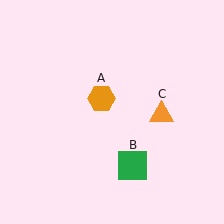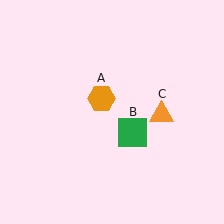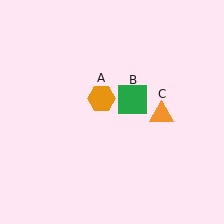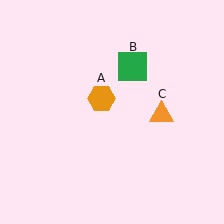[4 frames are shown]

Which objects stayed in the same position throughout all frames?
Orange hexagon (object A) and orange triangle (object C) remained stationary.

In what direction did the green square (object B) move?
The green square (object B) moved up.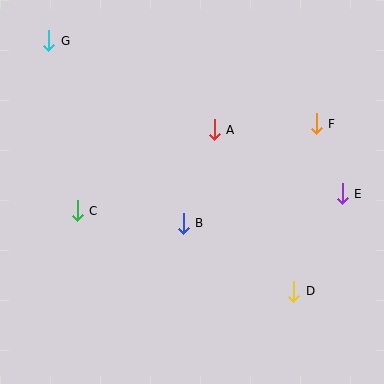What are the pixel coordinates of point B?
Point B is at (183, 223).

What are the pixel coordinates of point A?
Point A is at (214, 130).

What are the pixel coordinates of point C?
Point C is at (77, 211).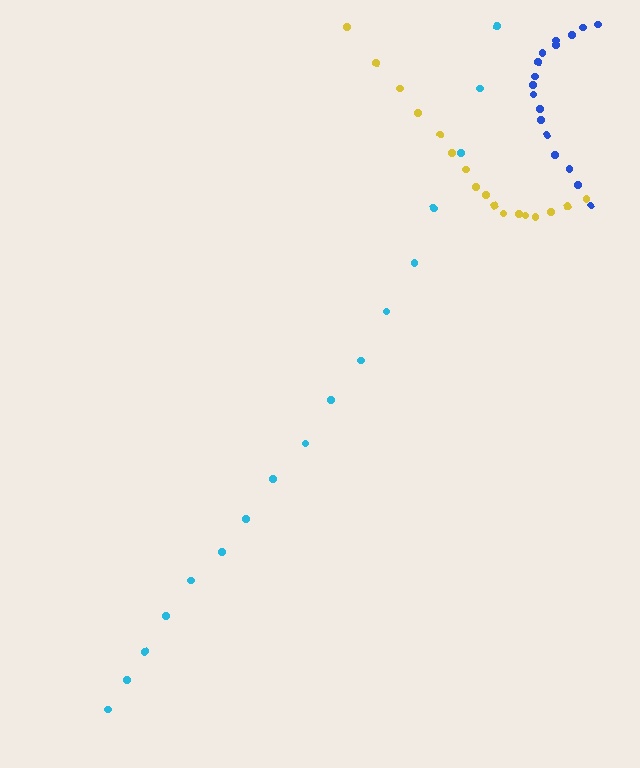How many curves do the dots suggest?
There are 3 distinct paths.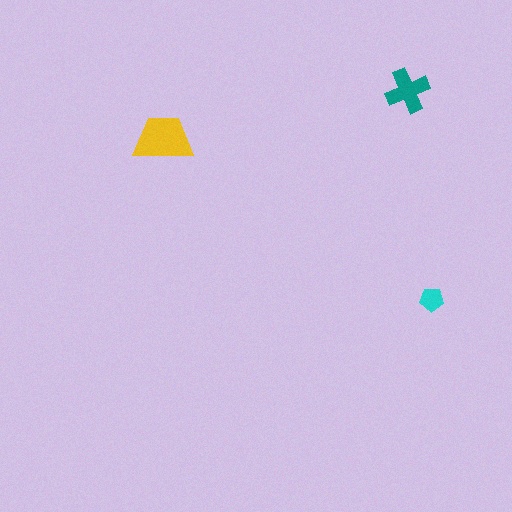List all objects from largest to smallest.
The yellow trapezoid, the teal cross, the cyan pentagon.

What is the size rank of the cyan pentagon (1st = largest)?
3rd.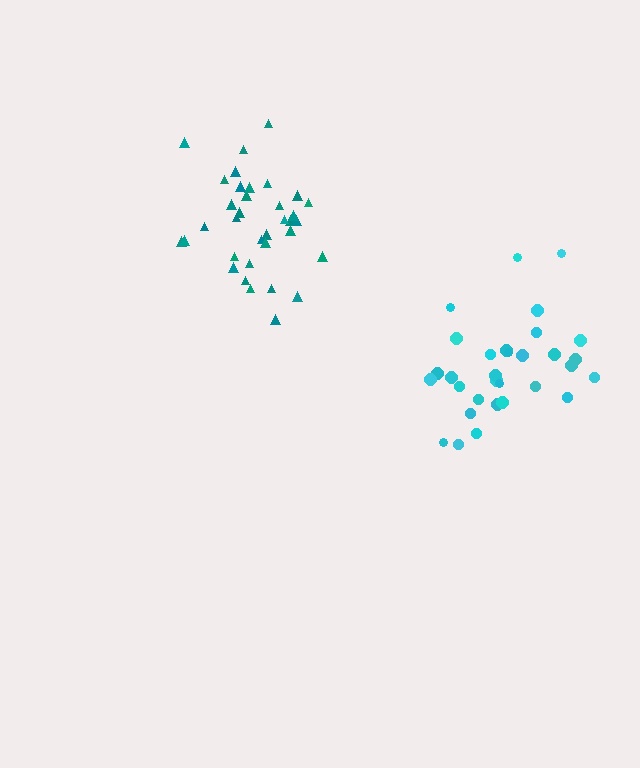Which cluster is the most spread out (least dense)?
Cyan.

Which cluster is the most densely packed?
Teal.